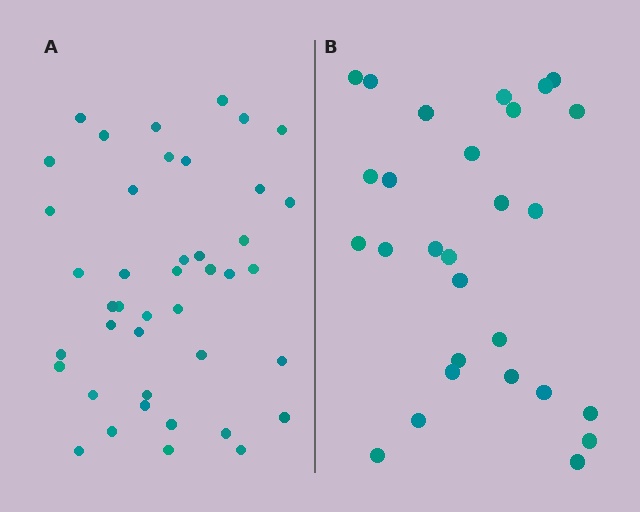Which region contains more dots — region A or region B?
Region A (the left region) has more dots.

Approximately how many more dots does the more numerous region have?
Region A has approximately 15 more dots than region B.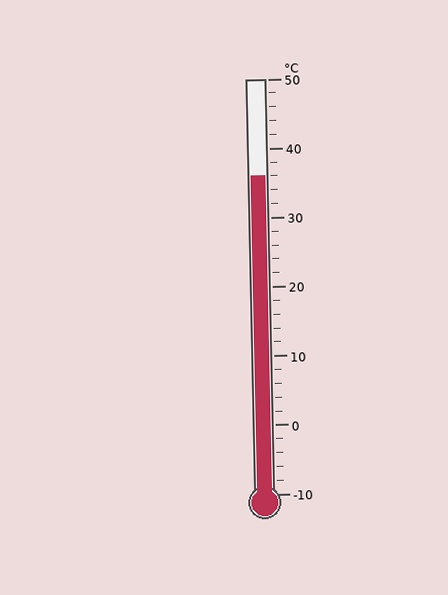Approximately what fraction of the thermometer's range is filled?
The thermometer is filled to approximately 75% of its range.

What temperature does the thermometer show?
The thermometer shows approximately 36°C.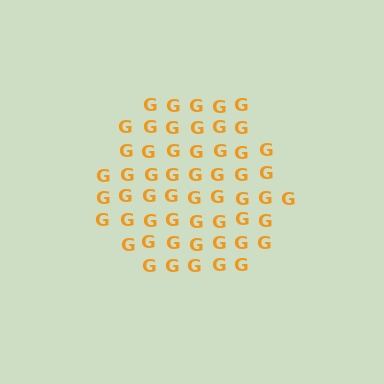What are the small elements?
The small elements are letter G's.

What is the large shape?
The large shape is a hexagon.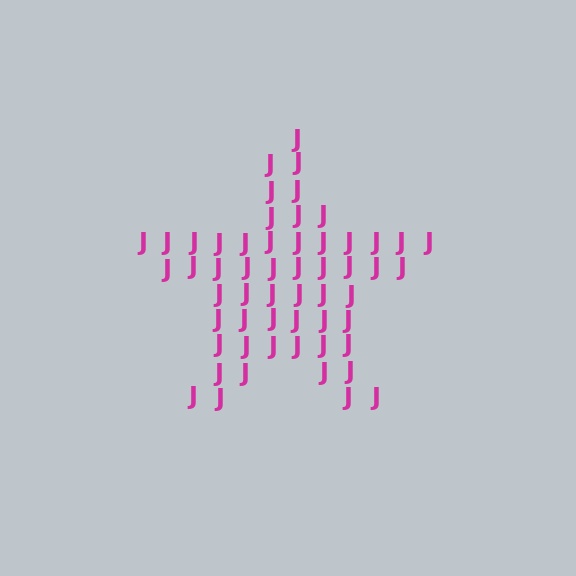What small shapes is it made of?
It is made of small letter J's.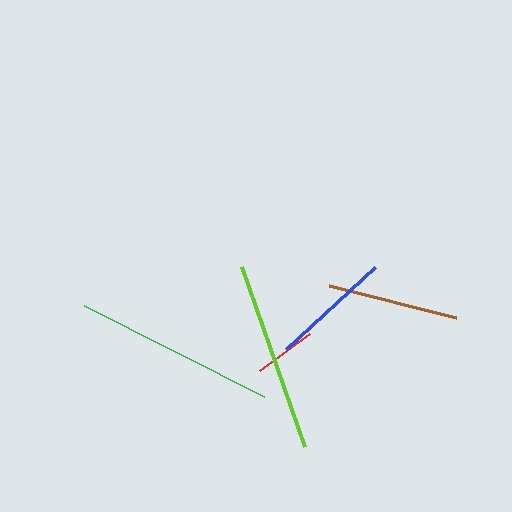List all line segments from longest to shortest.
From longest to shortest: green, lime, brown, blue, red.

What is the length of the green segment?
The green segment is approximately 202 pixels long.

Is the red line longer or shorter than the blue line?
The blue line is longer than the red line.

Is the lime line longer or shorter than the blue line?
The lime line is longer than the blue line.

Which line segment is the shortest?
The red line is the shortest at approximately 62 pixels.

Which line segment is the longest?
The green line is the longest at approximately 202 pixels.